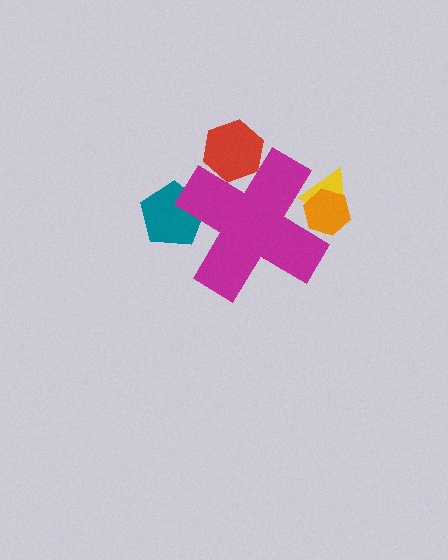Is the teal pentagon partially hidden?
Yes, the teal pentagon is partially hidden behind the magenta cross.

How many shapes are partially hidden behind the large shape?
4 shapes are partially hidden.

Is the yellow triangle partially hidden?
Yes, the yellow triangle is partially hidden behind the magenta cross.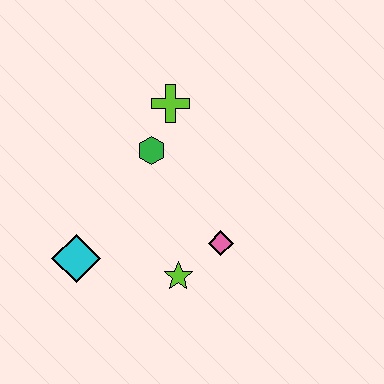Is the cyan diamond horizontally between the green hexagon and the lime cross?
No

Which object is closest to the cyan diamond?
The lime star is closest to the cyan diamond.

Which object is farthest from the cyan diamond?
The lime cross is farthest from the cyan diamond.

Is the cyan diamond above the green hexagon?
No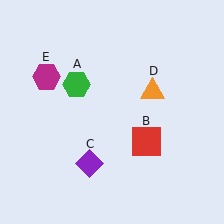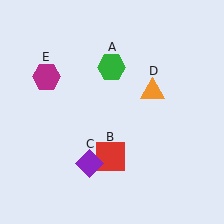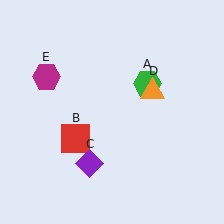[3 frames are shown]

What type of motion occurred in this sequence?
The green hexagon (object A), red square (object B) rotated clockwise around the center of the scene.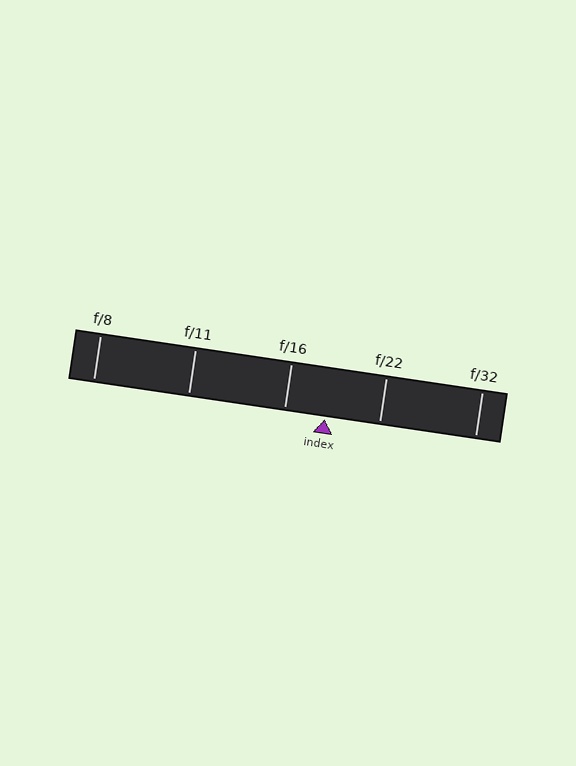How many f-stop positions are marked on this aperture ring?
There are 5 f-stop positions marked.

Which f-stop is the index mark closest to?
The index mark is closest to f/16.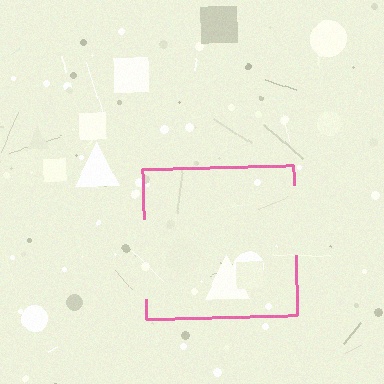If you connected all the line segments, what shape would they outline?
They would outline a square.